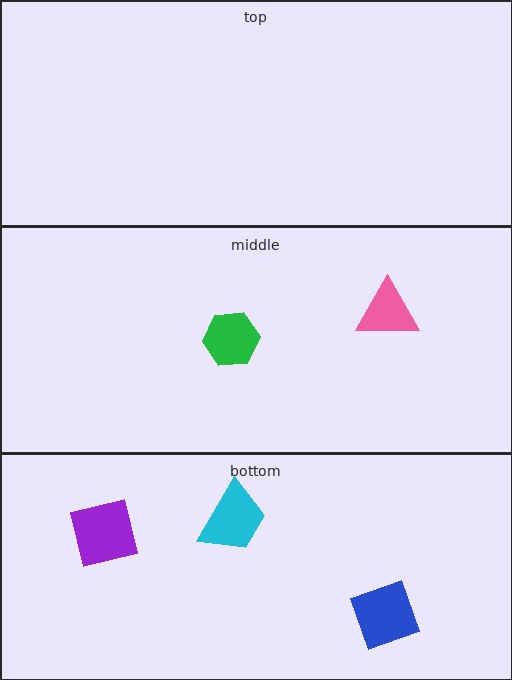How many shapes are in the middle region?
2.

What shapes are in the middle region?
The pink triangle, the green hexagon.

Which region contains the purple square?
The bottom region.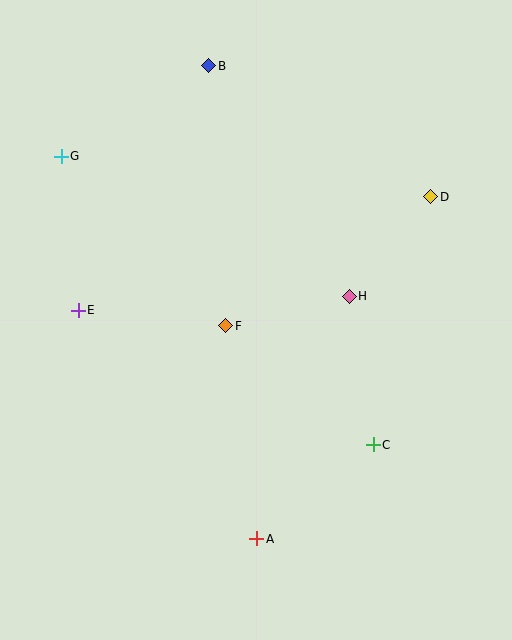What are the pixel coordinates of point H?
Point H is at (349, 296).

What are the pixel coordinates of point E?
Point E is at (78, 310).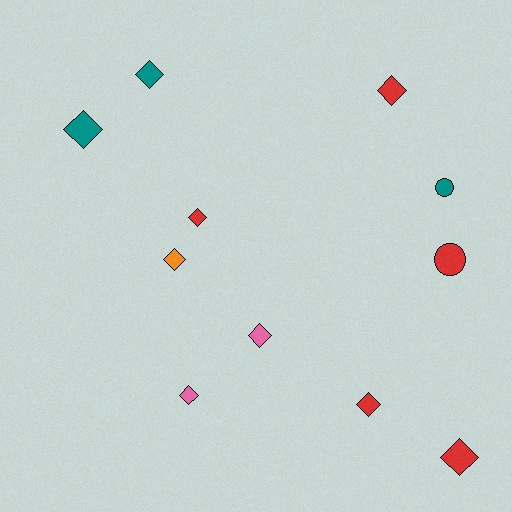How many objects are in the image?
There are 11 objects.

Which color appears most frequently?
Red, with 5 objects.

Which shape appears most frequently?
Diamond, with 9 objects.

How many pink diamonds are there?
There are 2 pink diamonds.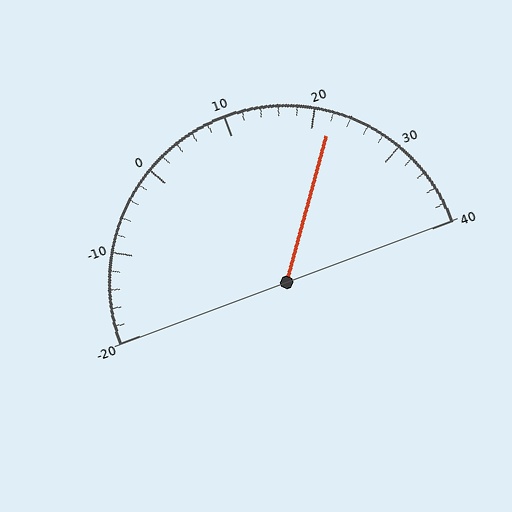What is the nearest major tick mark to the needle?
The nearest major tick mark is 20.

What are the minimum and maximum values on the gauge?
The gauge ranges from -20 to 40.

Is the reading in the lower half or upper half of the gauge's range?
The reading is in the upper half of the range (-20 to 40).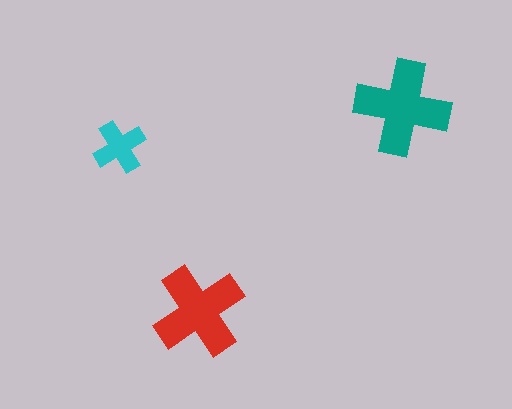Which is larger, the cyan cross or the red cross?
The red one.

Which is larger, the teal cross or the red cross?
The teal one.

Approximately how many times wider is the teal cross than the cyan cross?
About 2 times wider.